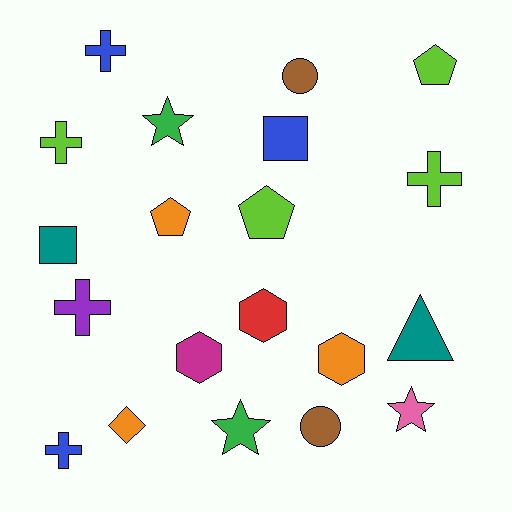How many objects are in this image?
There are 20 objects.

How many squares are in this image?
There are 2 squares.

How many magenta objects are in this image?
There is 1 magenta object.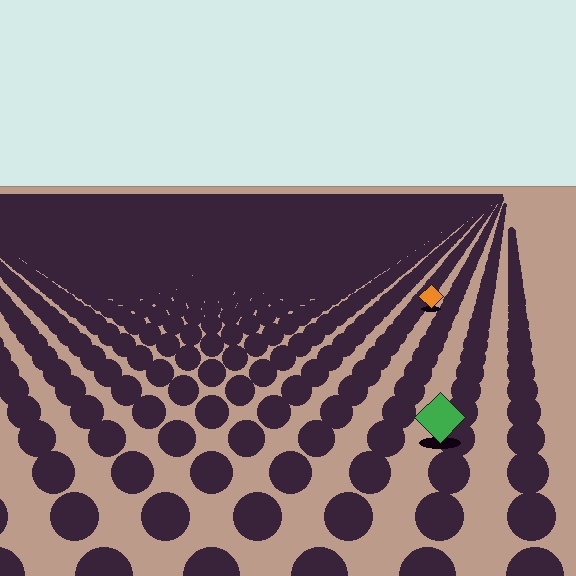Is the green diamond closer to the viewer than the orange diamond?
Yes. The green diamond is closer — you can tell from the texture gradient: the ground texture is coarser near it.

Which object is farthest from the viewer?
The orange diamond is farthest from the viewer. It appears smaller and the ground texture around it is denser.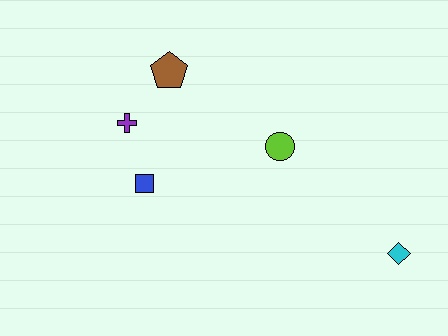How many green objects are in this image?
There are no green objects.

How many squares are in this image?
There is 1 square.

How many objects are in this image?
There are 5 objects.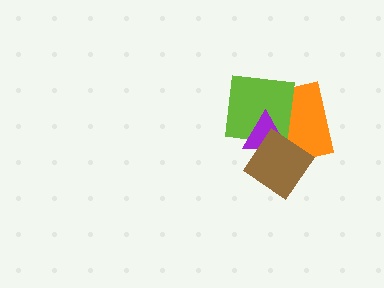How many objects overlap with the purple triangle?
3 objects overlap with the purple triangle.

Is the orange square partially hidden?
Yes, it is partially covered by another shape.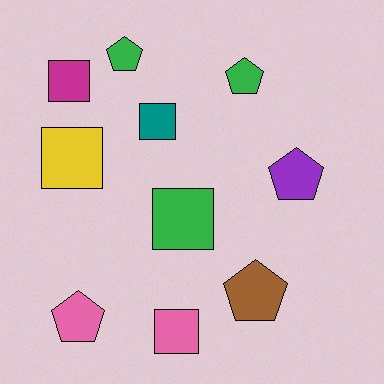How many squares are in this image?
There are 5 squares.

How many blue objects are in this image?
There are no blue objects.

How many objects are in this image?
There are 10 objects.